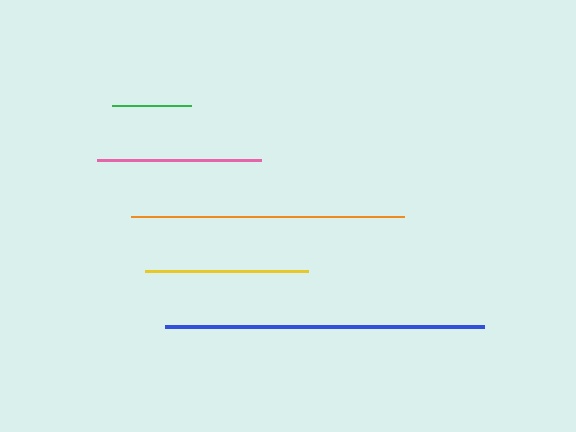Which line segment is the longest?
The blue line is the longest at approximately 319 pixels.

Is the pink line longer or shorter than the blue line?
The blue line is longer than the pink line.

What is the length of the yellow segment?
The yellow segment is approximately 163 pixels long.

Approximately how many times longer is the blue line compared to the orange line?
The blue line is approximately 1.2 times the length of the orange line.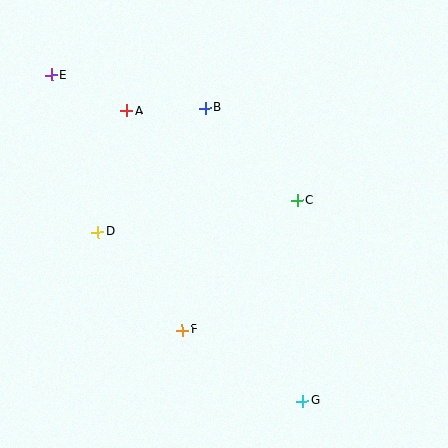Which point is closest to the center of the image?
Point C at (297, 201) is closest to the center.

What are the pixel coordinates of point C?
Point C is at (297, 201).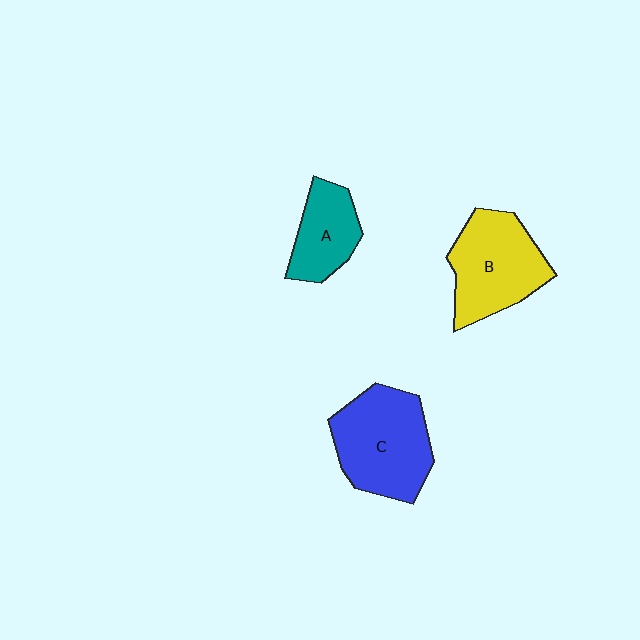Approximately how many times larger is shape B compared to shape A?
Approximately 1.6 times.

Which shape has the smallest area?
Shape A (teal).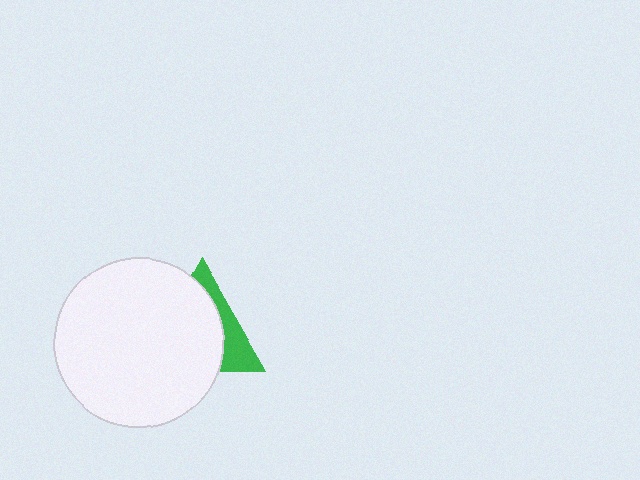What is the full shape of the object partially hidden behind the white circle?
The partially hidden object is a green triangle.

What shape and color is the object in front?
The object in front is a white circle.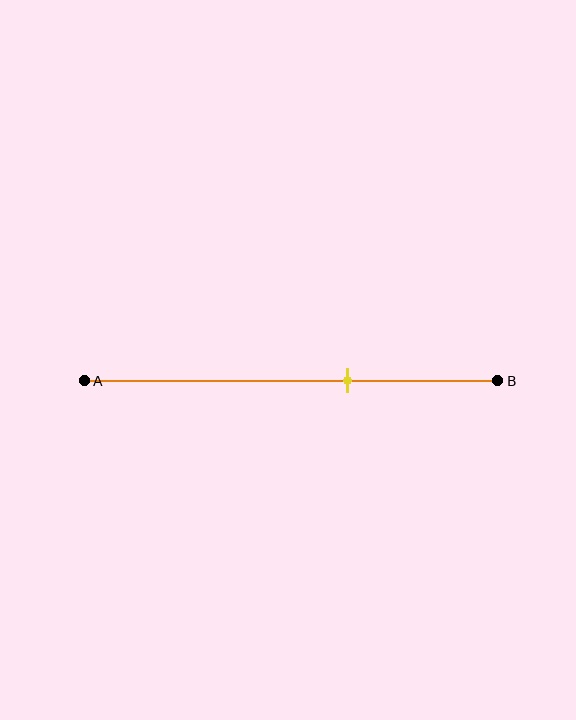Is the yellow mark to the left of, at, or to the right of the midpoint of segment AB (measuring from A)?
The yellow mark is to the right of the midpoint of segment AB.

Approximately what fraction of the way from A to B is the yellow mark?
The yellow mark is approximately 65% of the way from A to B.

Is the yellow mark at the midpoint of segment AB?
No, the mark is at about 65% from A, not at the 50% midpoint.